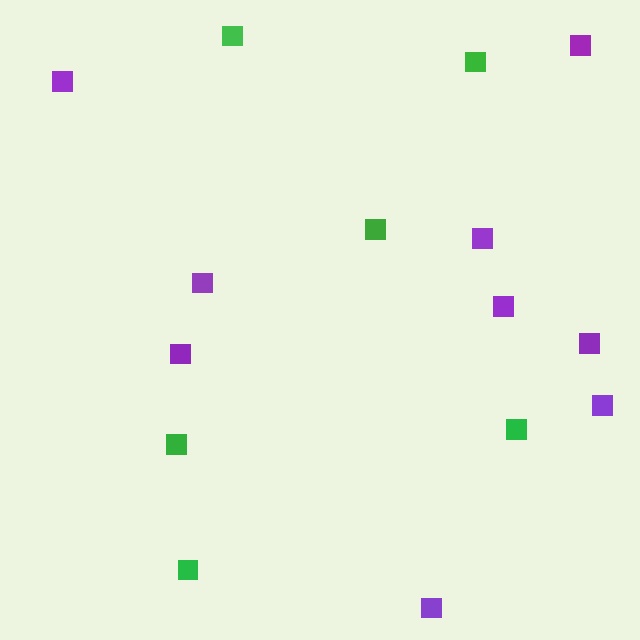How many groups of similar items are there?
There are 2 groups: one group of green squares (6) and one group of purple squares (9).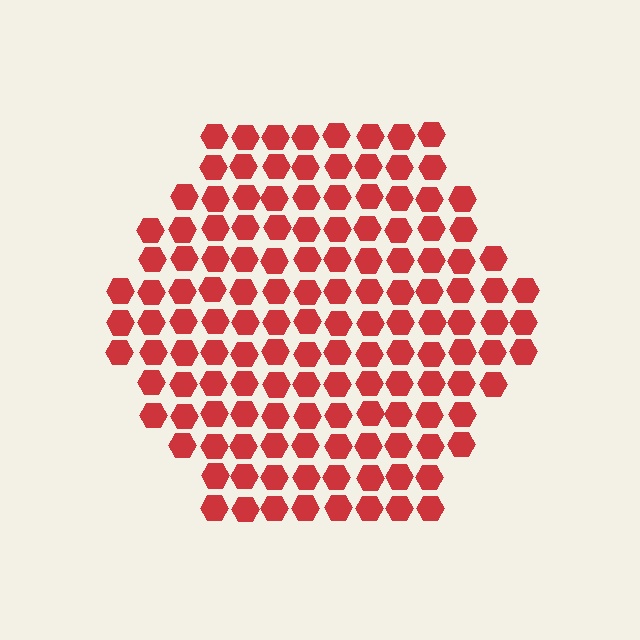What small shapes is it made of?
It is made of small hexagons.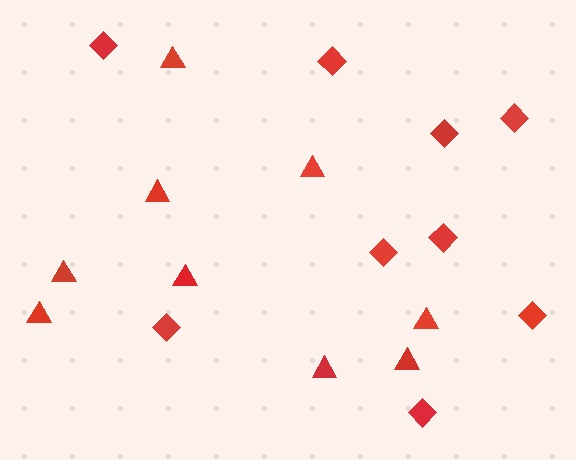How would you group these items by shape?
There are 2 groups: one group of diamonds (9) and one group of triangles (9).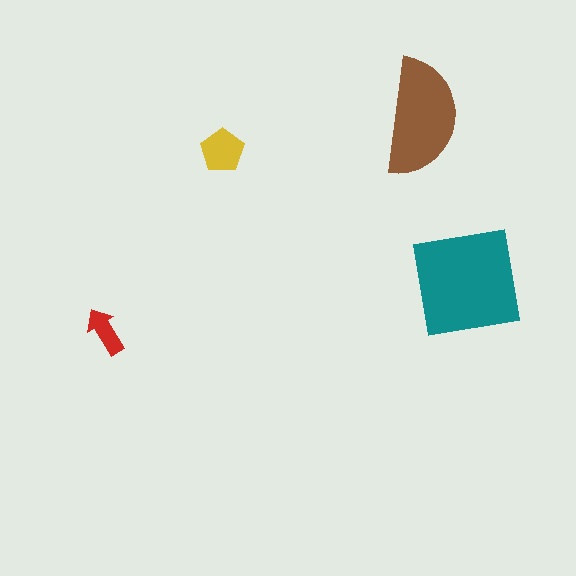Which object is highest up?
The brown semicircle is topmost.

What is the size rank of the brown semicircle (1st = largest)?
2nd.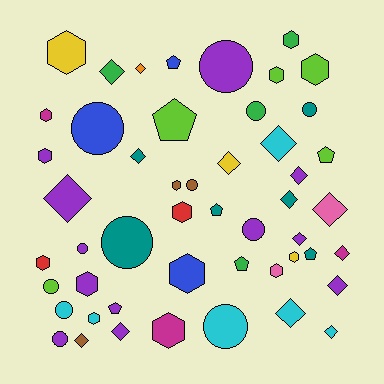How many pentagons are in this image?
There are 7 pentagons.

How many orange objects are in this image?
There is 1 orange object.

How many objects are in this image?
There are 50 objects.